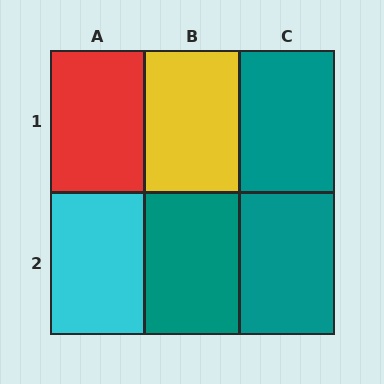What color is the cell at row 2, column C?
Teal.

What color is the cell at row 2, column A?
Cyan.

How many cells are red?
1 cell is red.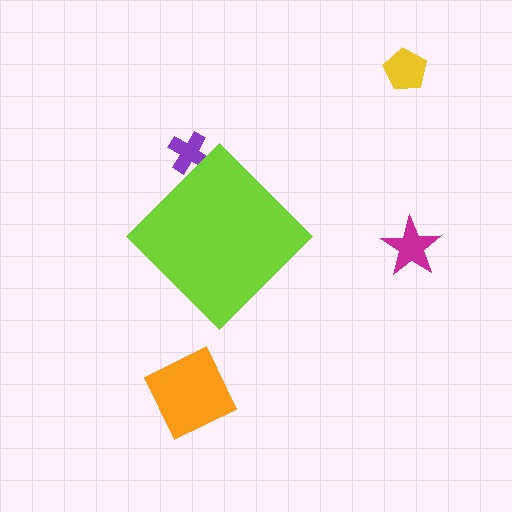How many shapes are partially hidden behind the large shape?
1 shape is partially hidden.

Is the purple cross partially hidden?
Yes, the purple cross is partially hidden behind the lime diamond.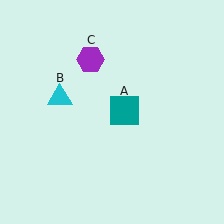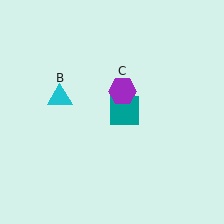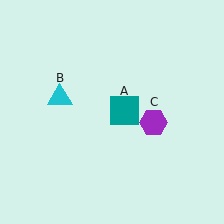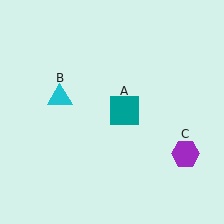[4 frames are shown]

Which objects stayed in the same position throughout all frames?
Teal square (object A) and cyan triangle (object B) remained stationary.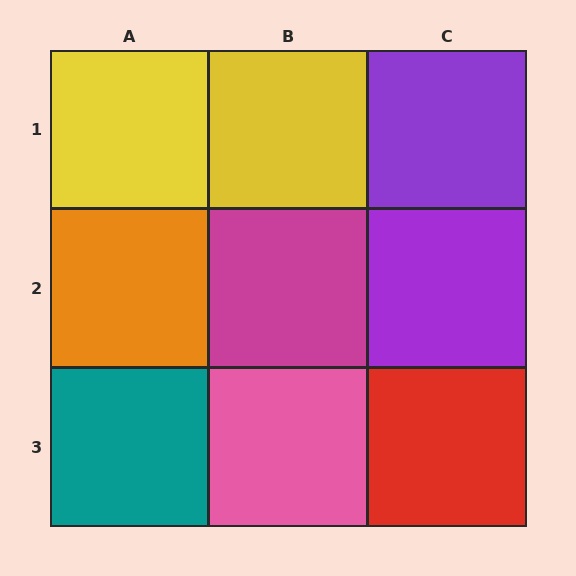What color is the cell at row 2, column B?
Magenta.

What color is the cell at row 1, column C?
Purple.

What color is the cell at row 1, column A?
Yellow.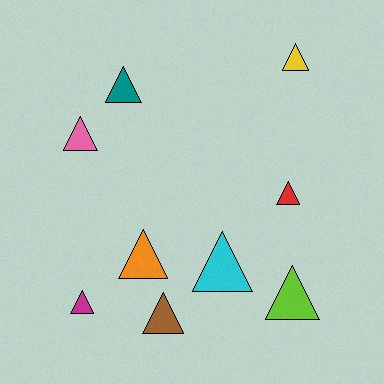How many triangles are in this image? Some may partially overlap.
There are 9 triangles.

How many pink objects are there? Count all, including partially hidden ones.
There is 1 pink object.